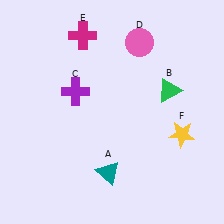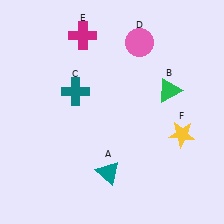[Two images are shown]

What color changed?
The cross (C) changed from purple in Image 1 to teal in Image 2.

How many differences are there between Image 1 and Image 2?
There is 1 difference between the two images.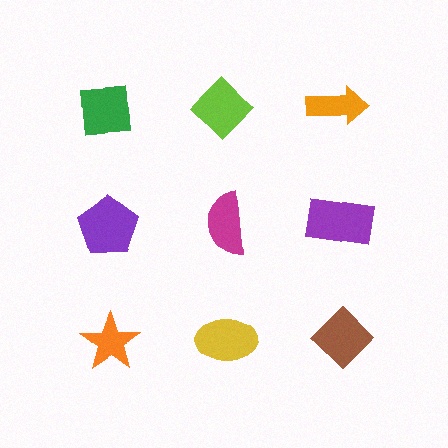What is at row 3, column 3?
A brown diamond.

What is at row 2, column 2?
A magenta semicircle.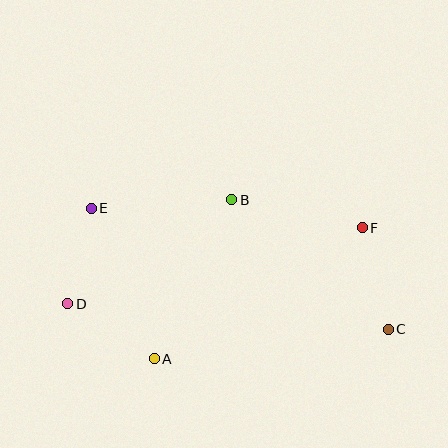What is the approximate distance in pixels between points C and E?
The distance between C and E is approximately 321 pixels.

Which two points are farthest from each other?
Points C and D are farthest from each other.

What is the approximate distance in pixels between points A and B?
The distance between A and B is approximately 177 pixels.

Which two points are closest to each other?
Points D and E are closest to each other.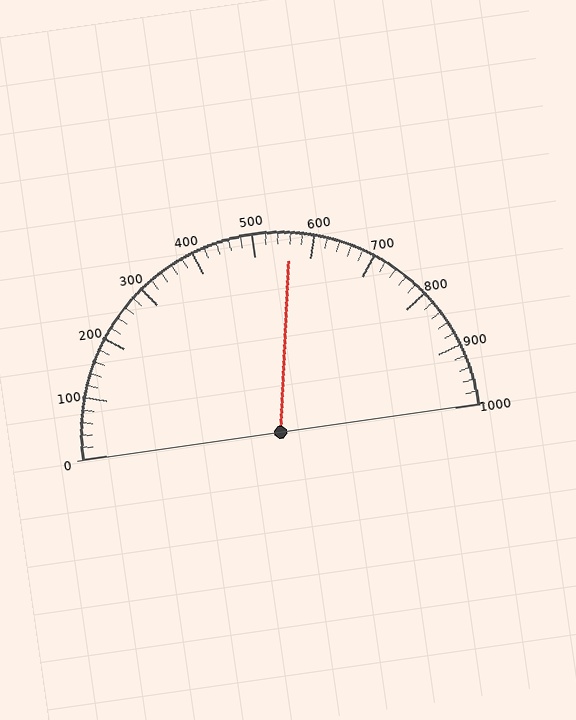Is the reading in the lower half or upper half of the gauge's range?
The reading is in the upper half of the range (0 to 1000).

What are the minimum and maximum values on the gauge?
The gauge ranges from 0 to 1000.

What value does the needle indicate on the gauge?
The needle indicates approximately 560.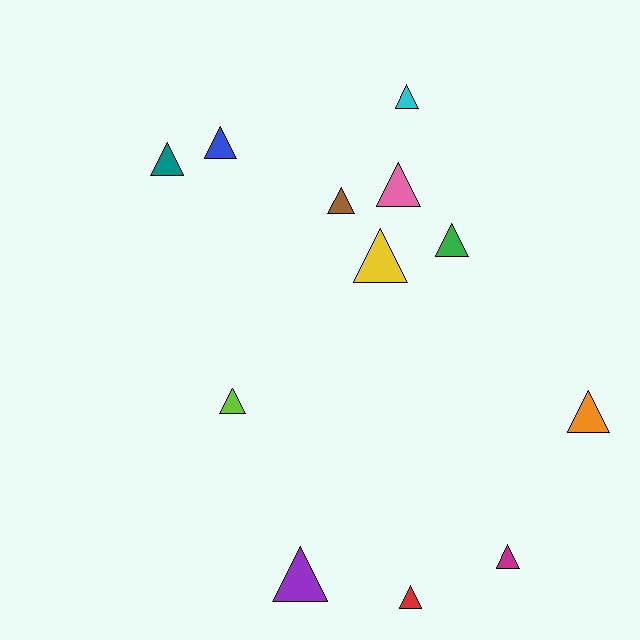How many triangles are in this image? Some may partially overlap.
There are 12 triangles.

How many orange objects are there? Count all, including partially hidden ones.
There is 1 orange object.